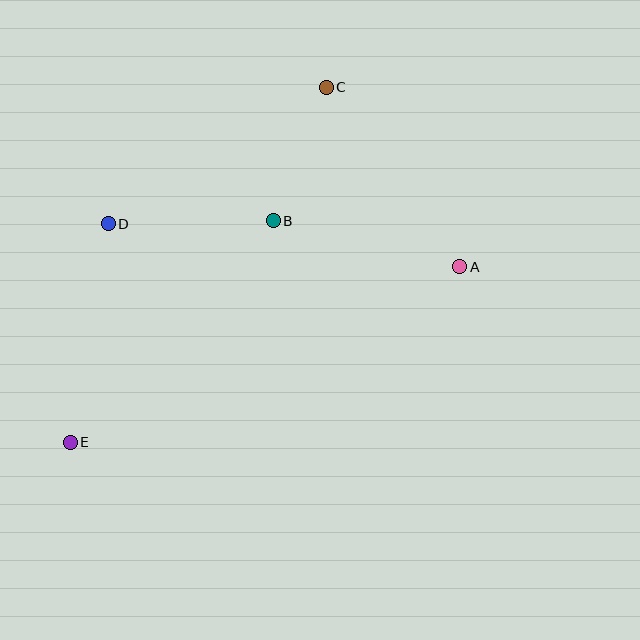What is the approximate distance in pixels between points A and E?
The distance between A and E is approximately 427 pixels.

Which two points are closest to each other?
Points B and C are closest to each other.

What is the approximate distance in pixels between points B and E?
The distance between B and E is approximately 301 pixels.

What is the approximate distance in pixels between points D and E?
The distance between D and E is approximately 222 pixels.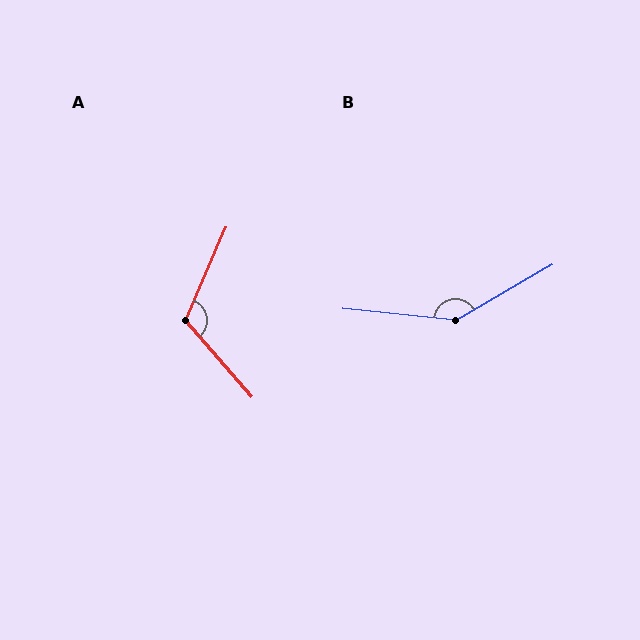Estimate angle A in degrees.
Approximately 116 degrees.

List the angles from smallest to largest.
A (116°), B (144°).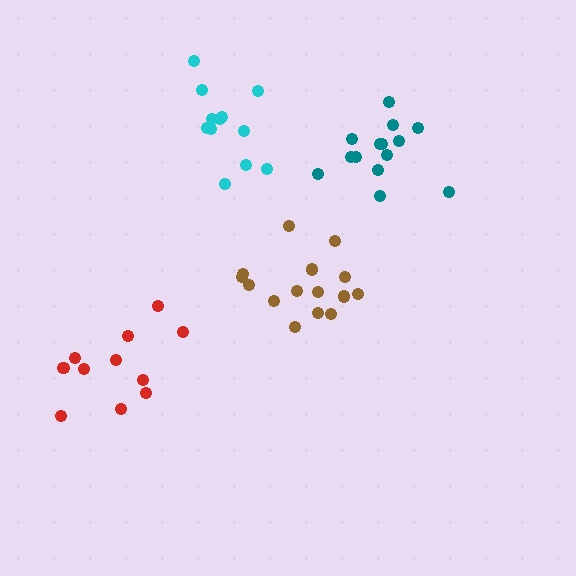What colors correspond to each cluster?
The clusters are colored: teal, cyan, brown, red.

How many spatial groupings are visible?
There are 4 spatial groupings.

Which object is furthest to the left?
The red cluster is leftmost.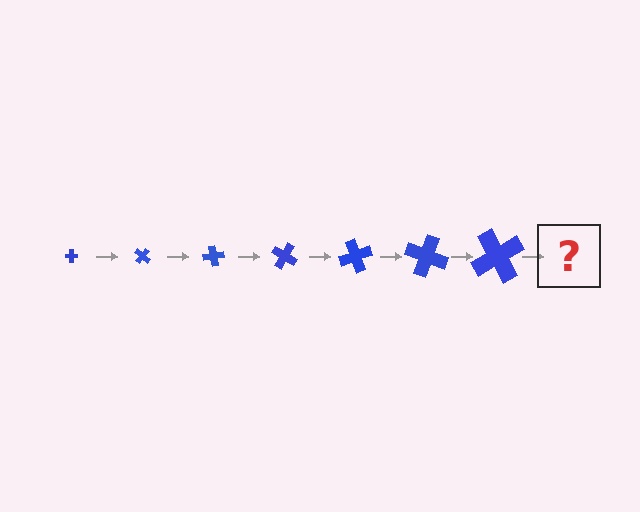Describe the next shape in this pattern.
It should be a cross, larger than the previous one and rotated 280 degrees from the start.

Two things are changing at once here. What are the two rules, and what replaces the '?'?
The two rules are that the cross grows larger each step and it rotates 40 degrees each step. The '?' should be a cross, larger than the previous one and rotated 280 degrees from the start.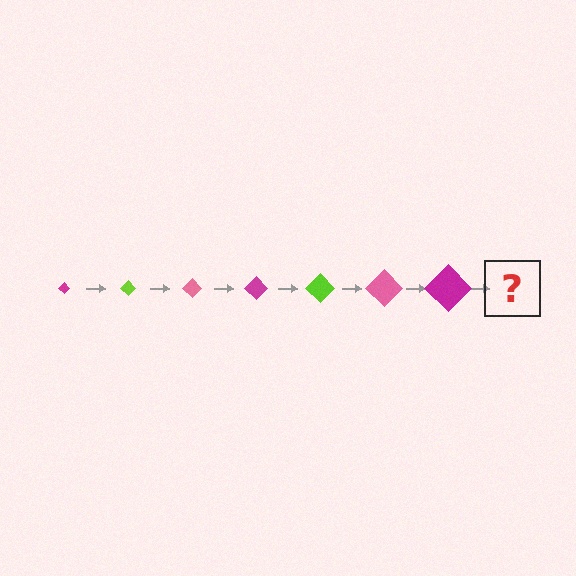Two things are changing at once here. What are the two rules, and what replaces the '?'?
The two rules are that the diamond grows larger each step and the color cycles through magenta, lime, and pink. The '?' should be a lime diamond, larger than the previous one.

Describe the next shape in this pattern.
It should be a lime diamond, larger than the previous one.